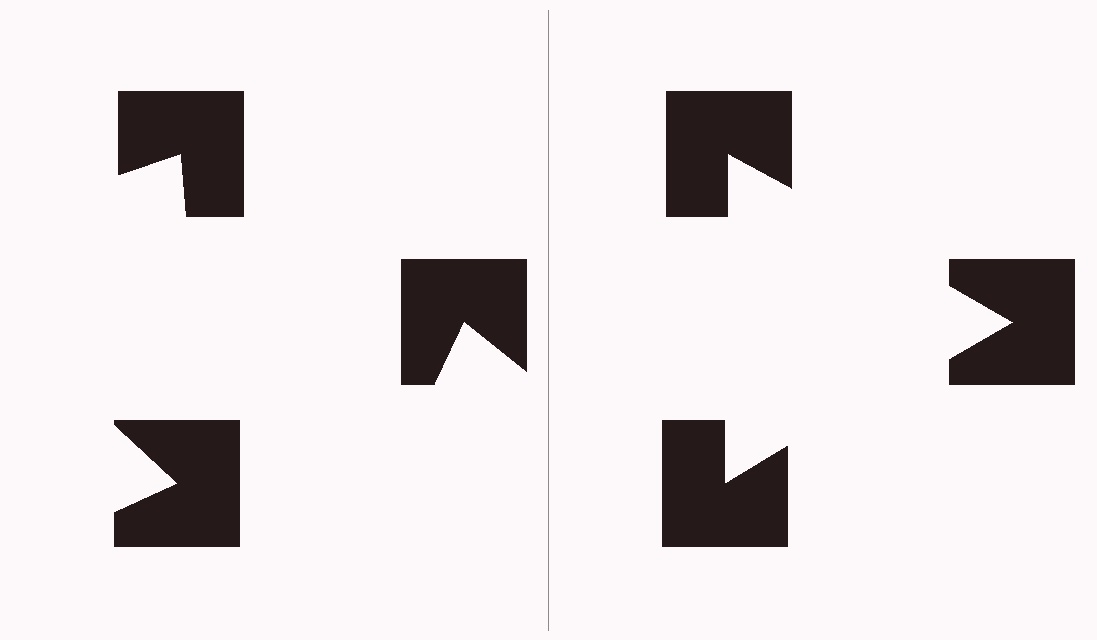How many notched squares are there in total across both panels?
6 — 3 on each side.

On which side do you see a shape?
An illusory triangle appears on the right side. On the left side the wedge cuts are rotated, so no coherent shape forms.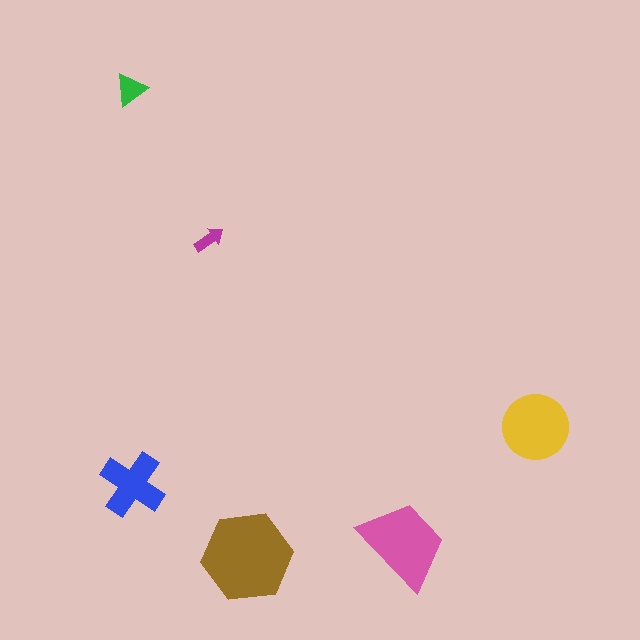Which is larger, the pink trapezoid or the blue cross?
The pink trapezoid.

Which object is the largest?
The brown hexagon.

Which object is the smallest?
The magenta arrow.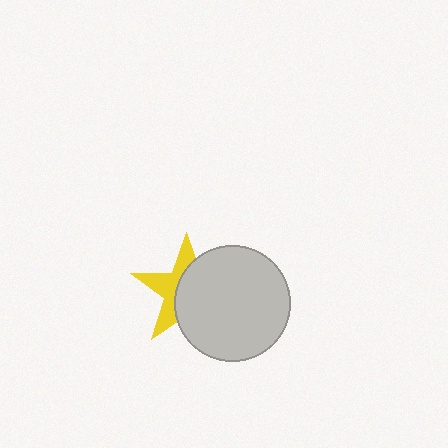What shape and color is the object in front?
The object in front is a light gray circle.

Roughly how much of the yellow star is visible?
A small part of it is visible (roughly 42%).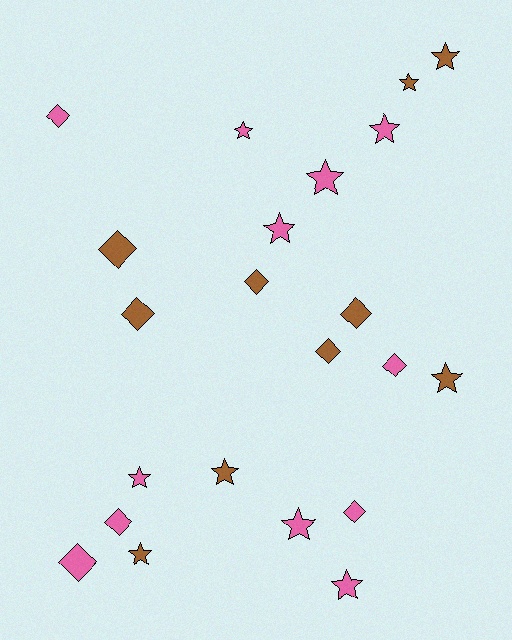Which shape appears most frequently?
Star, with 12 objects.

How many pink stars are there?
There are 7 pink stars.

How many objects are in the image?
There are 22 objects.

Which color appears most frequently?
Pink, with 12 objects.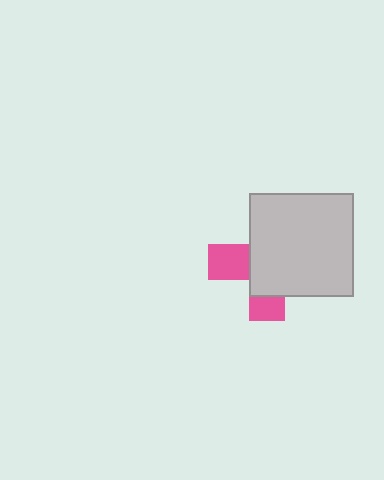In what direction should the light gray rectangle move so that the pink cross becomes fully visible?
The light gray rectangle should move right. That is the shortest direction to clear the overlap and leave the pink cross fully visible.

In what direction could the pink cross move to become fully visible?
The pink cross could move left. That would shift it out from behind the light gray rectangle entirely.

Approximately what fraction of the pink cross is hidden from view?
Roughly 67% of the pink cross is hidden behind the light gray rectangle.